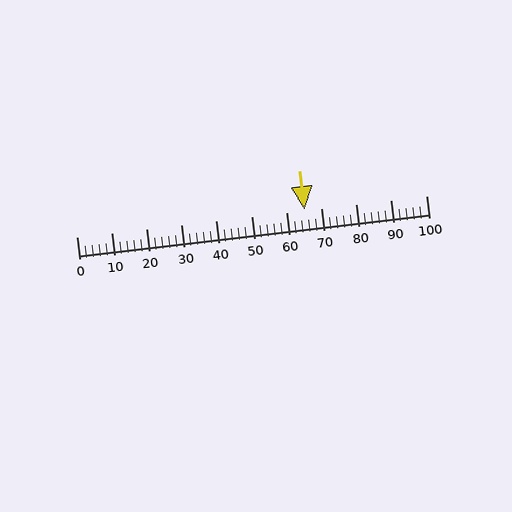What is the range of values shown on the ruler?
The ruler shows values from 0 to 100.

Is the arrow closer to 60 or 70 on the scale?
The arrow is closer to 70.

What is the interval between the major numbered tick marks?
The major tick marks are spaced 10 units apart.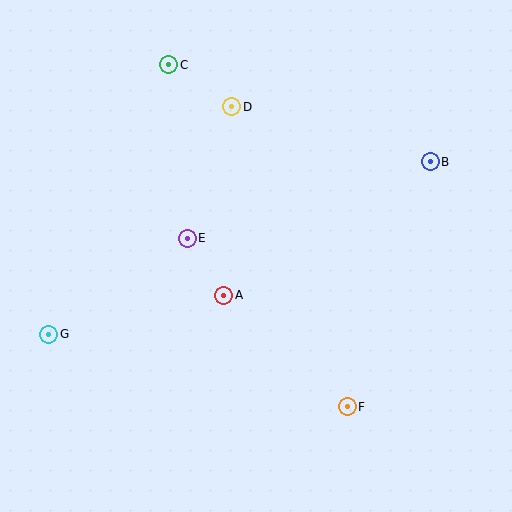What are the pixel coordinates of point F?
Point F is at (347, 407).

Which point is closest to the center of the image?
Point A at (224, 295) is closest to the center.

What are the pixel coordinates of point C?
Point C is at (169, 65).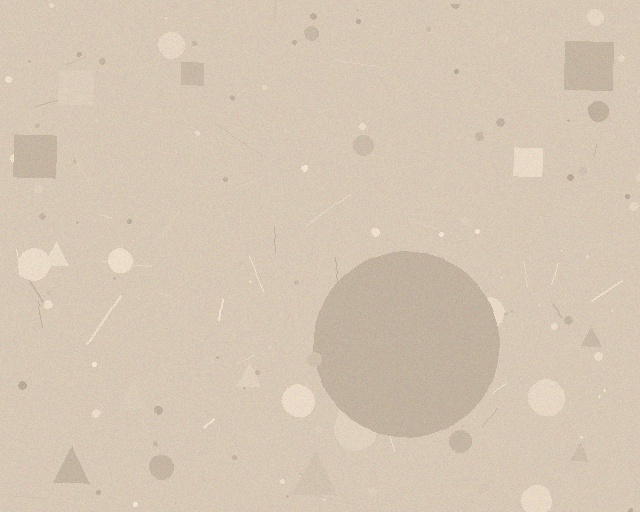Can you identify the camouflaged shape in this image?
The camouflaged shape is a circle.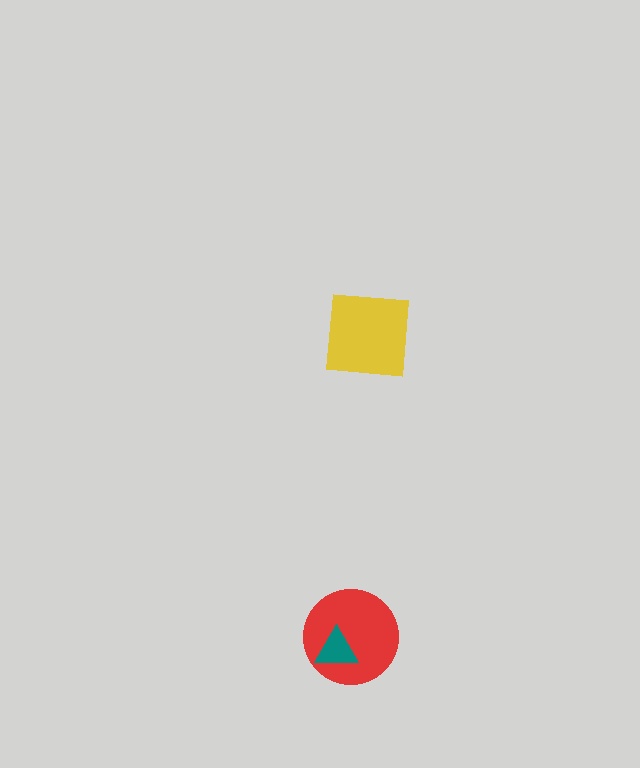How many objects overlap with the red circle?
1 object overlaps with the red circle.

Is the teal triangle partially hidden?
No, no other shape covers it.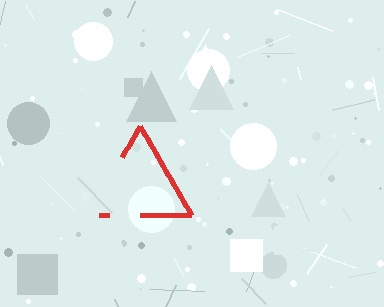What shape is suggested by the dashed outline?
The dashed outline suggests a triangle.